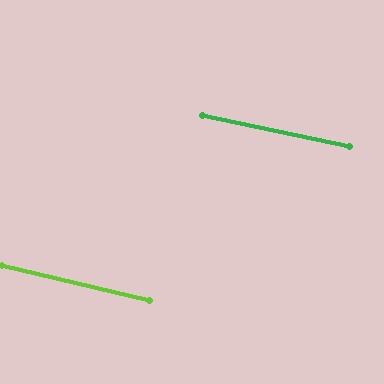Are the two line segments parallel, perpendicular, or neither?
Parallel — their directions differ by only 1.3°.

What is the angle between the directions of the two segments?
Approximately 1 degree.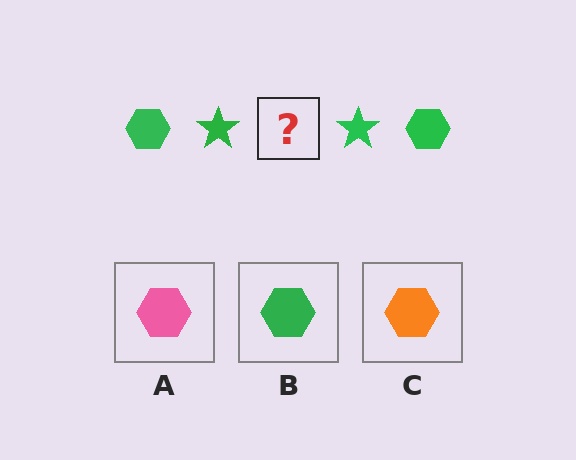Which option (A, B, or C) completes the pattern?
B.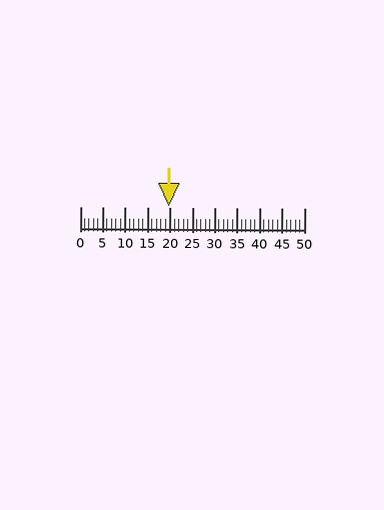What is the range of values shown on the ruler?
The ruler shows values from 0 to 50.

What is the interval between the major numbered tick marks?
The major tick marks are spaced 5 units apart.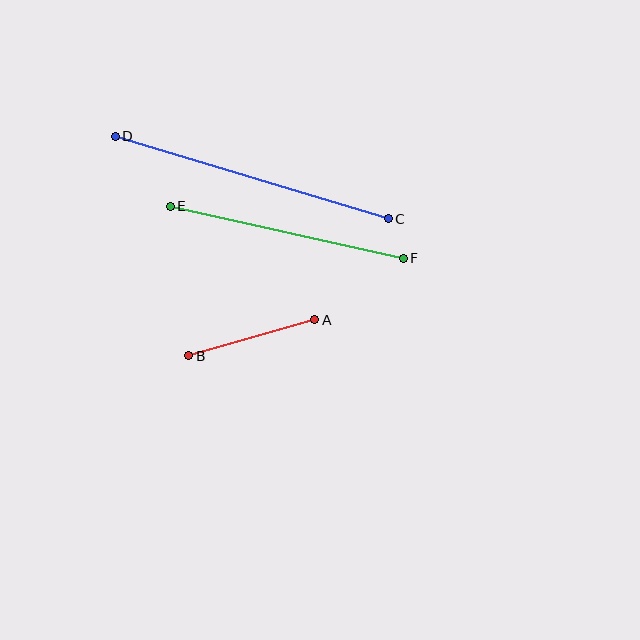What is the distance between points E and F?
The distance is approximately 239 pixels.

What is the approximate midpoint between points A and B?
The midpoint is at approximately (252, 338) pixels.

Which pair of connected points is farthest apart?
Points C and D are farthest apart.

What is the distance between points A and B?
The distance is approximately 131 pixels.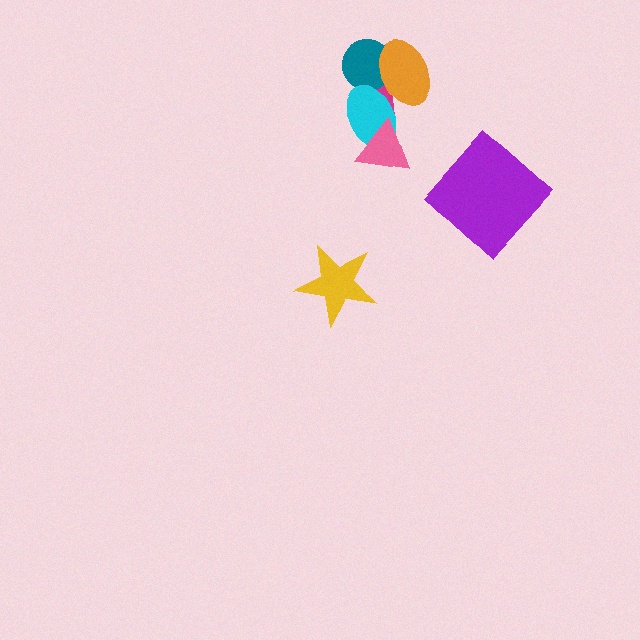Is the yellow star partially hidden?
No, no other shape covers it.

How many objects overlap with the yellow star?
0 objects overlap with the yellow star.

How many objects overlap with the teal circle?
3 objects overlap with the teal circle.